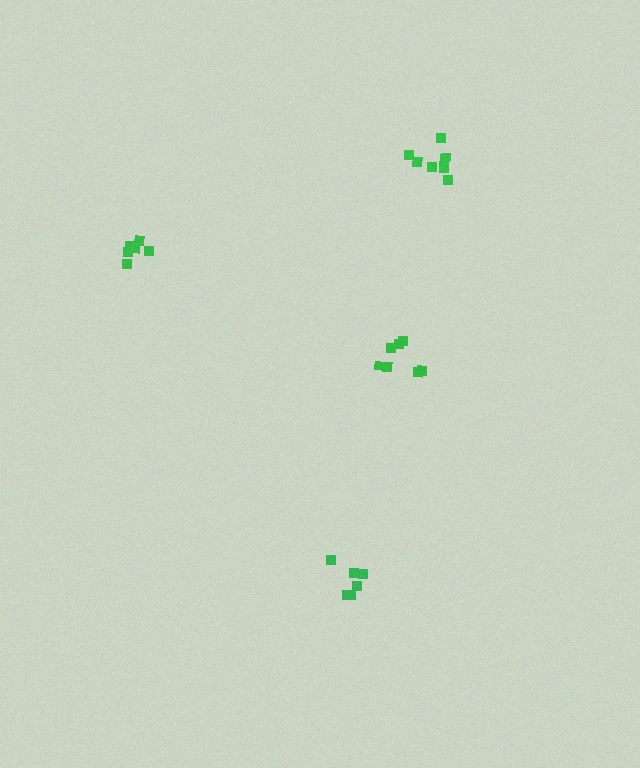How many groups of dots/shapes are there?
There are 4 groups.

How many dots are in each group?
Group 1: 7 dots, Group 2: 7 dots, Group 3: 6 dots, Group 4: 8 dots (28 total).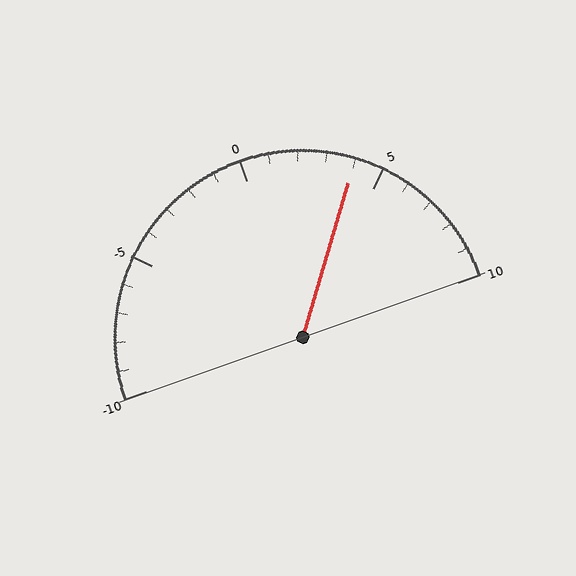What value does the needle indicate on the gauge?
The needle indicates approximately 4.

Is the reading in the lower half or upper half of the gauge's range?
The reading is in the upper half of the range (-10 to 10).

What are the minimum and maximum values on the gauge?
The gauge ranges from -10 to 10.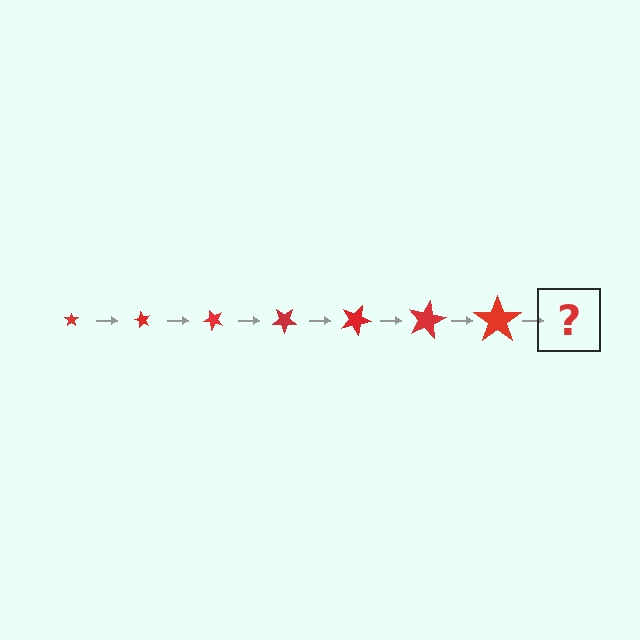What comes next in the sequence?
The next element should be a star, larger than the previous one and rotated 420 degrees from the start.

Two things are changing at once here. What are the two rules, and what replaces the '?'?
The two rules are that the star grows larger each step and it rotates 60 degrees each step. The '?' should be a star, larger than the previous one and rotated 420 degrees from the start.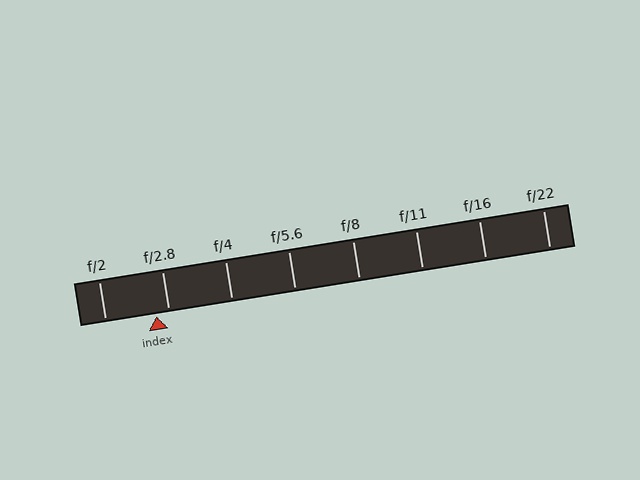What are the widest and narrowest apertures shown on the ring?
The widest aperture shown is f/2 and the narrowest is f/22.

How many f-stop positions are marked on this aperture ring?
There are 8 f-stop positions marked.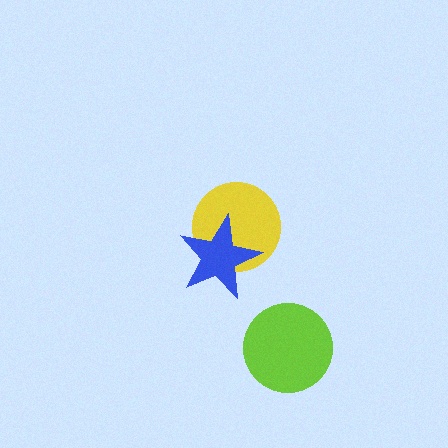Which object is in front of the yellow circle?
The blue star is in front of the yellow circle.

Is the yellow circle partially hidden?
Yes, it is partially covered by another shape.